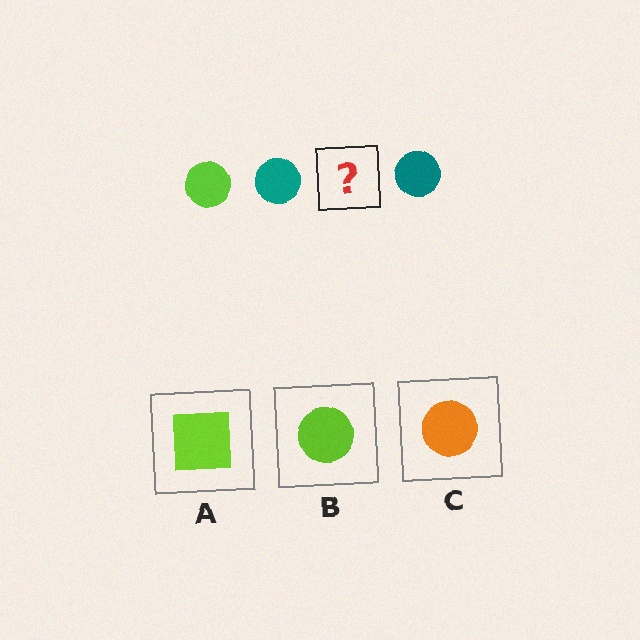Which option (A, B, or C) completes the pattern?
B.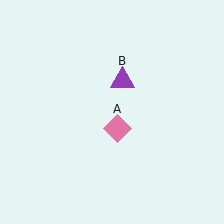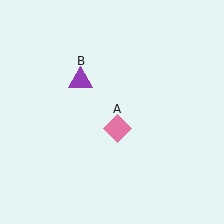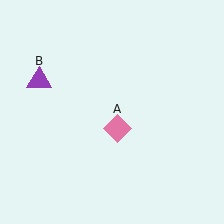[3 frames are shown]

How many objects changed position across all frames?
1 object changed position: purple triangle (object B).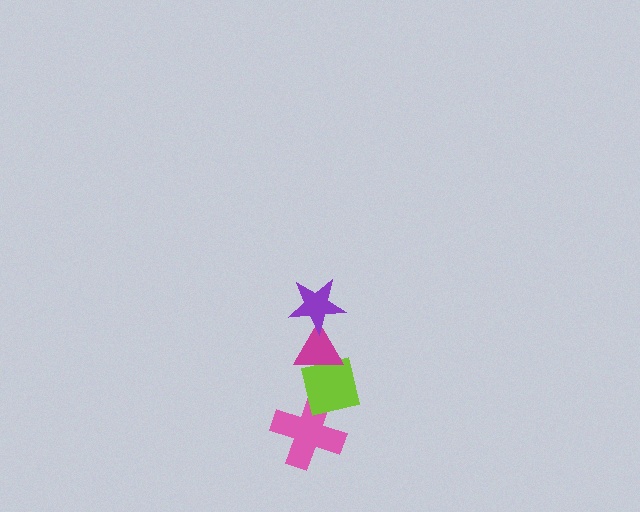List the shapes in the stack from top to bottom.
From top to bottom: the purple star, the magenta triangle, the lime square, the pink cross.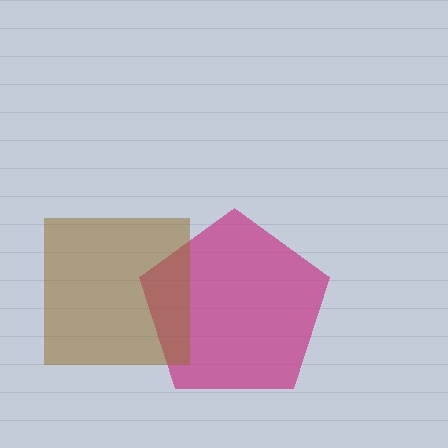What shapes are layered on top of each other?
The layered shapes are: a magenta pentagon, a brown square.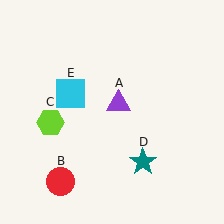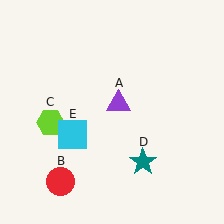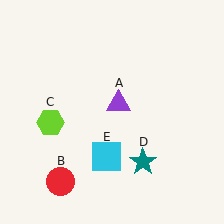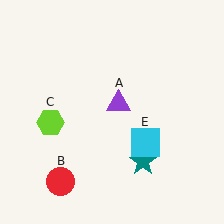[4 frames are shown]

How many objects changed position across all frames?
1 object changed position: cyan square (object E).